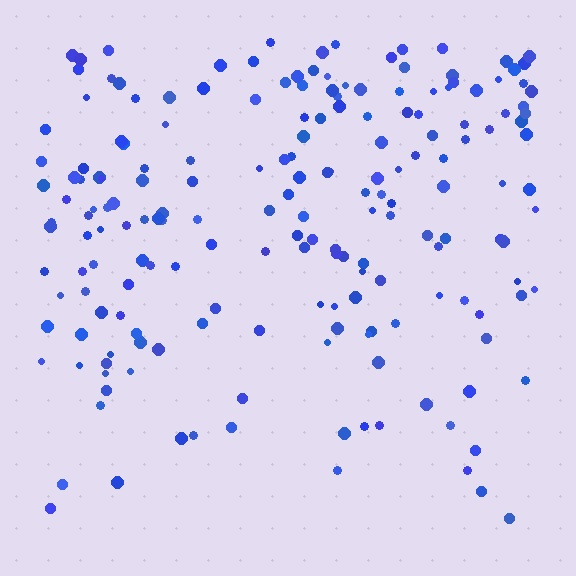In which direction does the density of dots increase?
From bottom to top, with the top side densest.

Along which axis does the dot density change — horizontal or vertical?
Vertical.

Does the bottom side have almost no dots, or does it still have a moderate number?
Still a moderate number, just noticeably fewer than the top.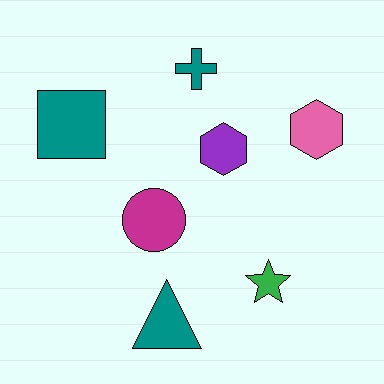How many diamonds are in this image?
There are no diamonds.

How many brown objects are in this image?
There are no brown objects.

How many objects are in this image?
There are 7 objects.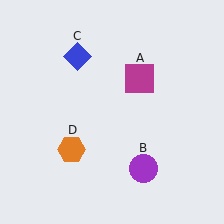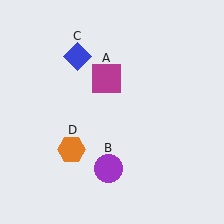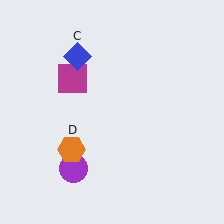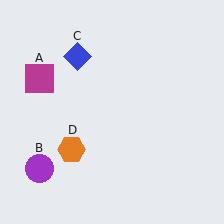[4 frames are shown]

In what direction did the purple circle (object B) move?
The purple circle (object B) moved left.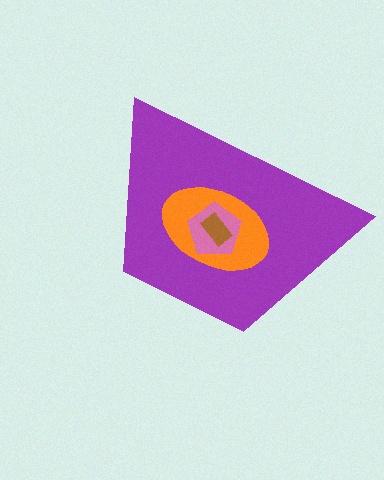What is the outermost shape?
The purple trapezoid.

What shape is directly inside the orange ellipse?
The pink pentagon.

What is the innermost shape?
The brown rectangle.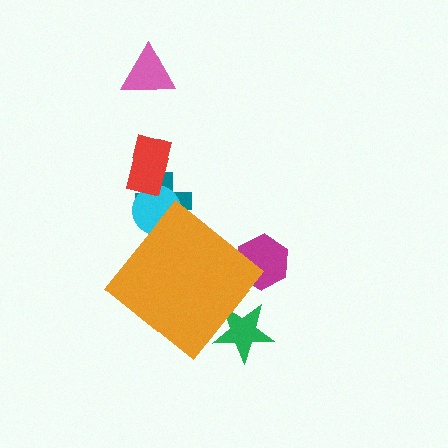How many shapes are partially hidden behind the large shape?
4 shapes are partially hidden.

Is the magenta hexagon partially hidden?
Yes, the magenta hexagon is partially hidden behind the orange diamond.